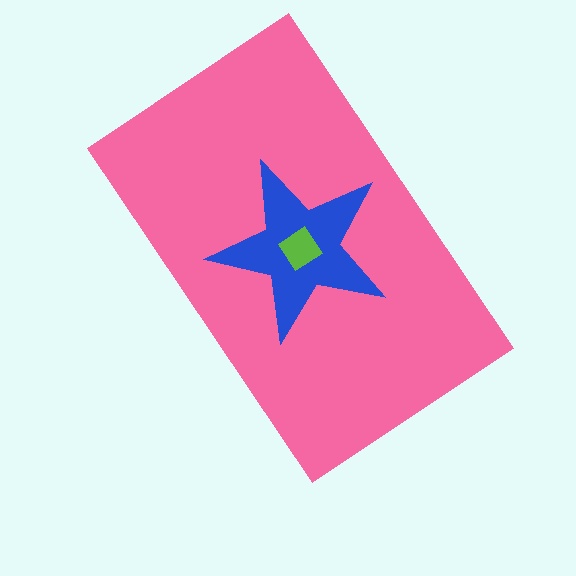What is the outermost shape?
The pink rectangle.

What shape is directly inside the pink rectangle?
The blue star.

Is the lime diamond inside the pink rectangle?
Yes.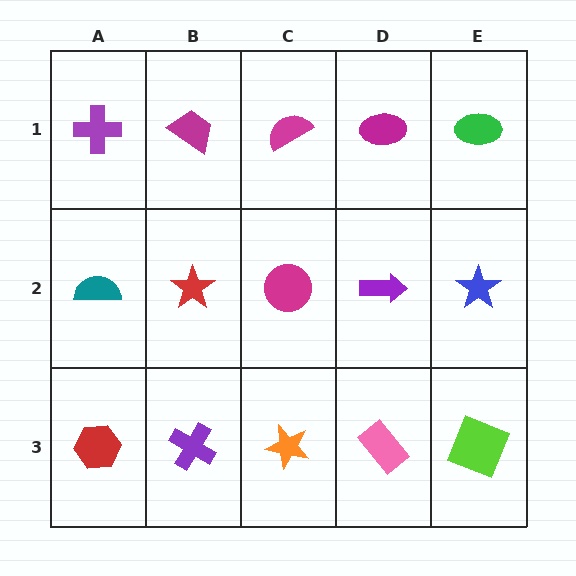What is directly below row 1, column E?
A blue star.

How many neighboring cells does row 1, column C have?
3.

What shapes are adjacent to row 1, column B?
A red star (row 2, column B), a purple cross (row 1, column A), a magenta semicircle (row 1, column C).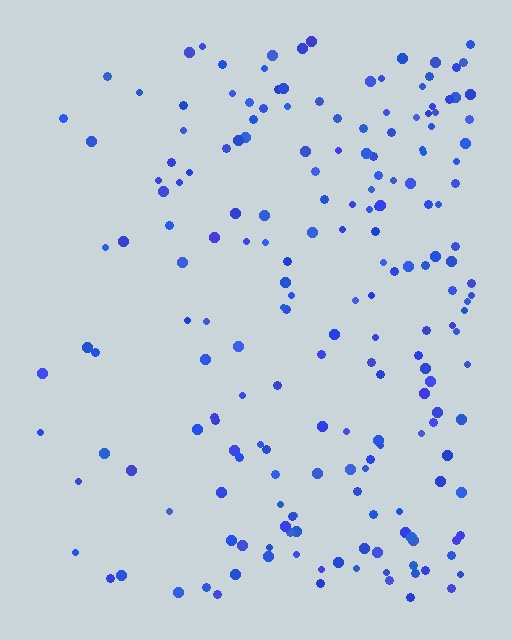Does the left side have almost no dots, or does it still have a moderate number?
Still a moderate number, just noticeably fewer than the right.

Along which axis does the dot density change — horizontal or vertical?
Horizontal.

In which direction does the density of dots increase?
From left to right, with the right side densest.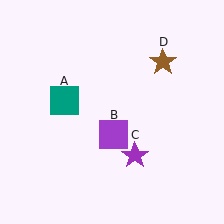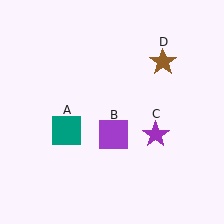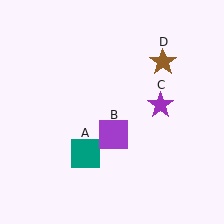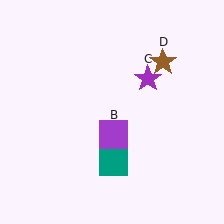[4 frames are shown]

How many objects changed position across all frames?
2 objects changed position: teal square (object A), purple star (object C).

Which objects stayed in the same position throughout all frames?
Purple square (object B) and brown star (object D) remained stationary.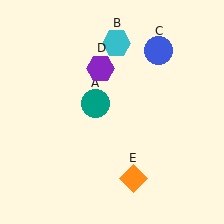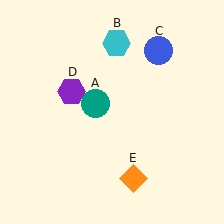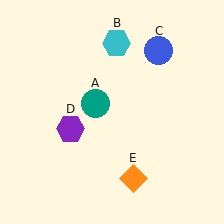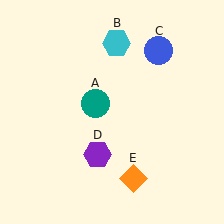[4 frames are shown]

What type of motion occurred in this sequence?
The purple hexagon (object D) rotated counterclockwise around the center of the scene.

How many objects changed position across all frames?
1 object changed position: purple hexagon (object D).